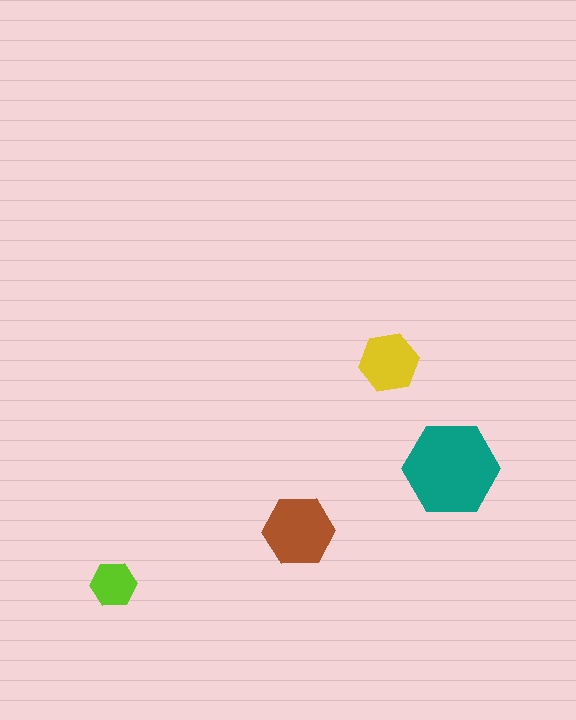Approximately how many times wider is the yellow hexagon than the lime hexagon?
About 1.5 times wider.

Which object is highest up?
The yellow hexagon is topmost.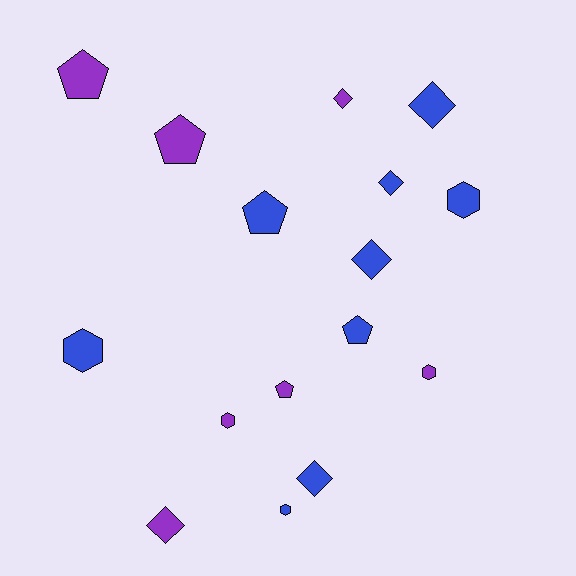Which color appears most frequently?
Blue, with 9 objects.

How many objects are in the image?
There are 16 objects.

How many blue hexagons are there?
There are 3 blue hexagons.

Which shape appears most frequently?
Diamond, with 6 objects.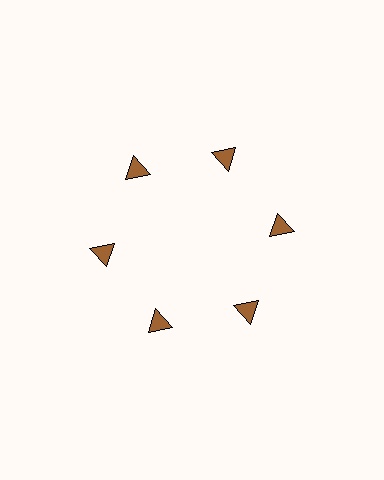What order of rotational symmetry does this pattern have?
This pattern has 6-fold rotational symmetry.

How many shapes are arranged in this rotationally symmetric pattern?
There are 6 shapes, arranged in 6 groups of 1.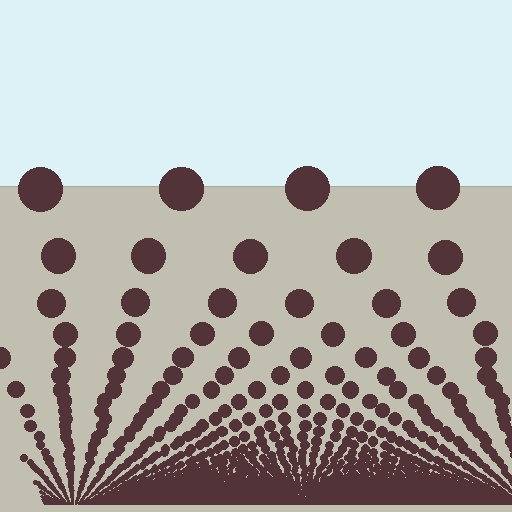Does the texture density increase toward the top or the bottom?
Density increases toward the bottom.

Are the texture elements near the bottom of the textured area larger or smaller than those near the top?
Smaller. The gradient is inverted — elements near the bottom are smaller and denser.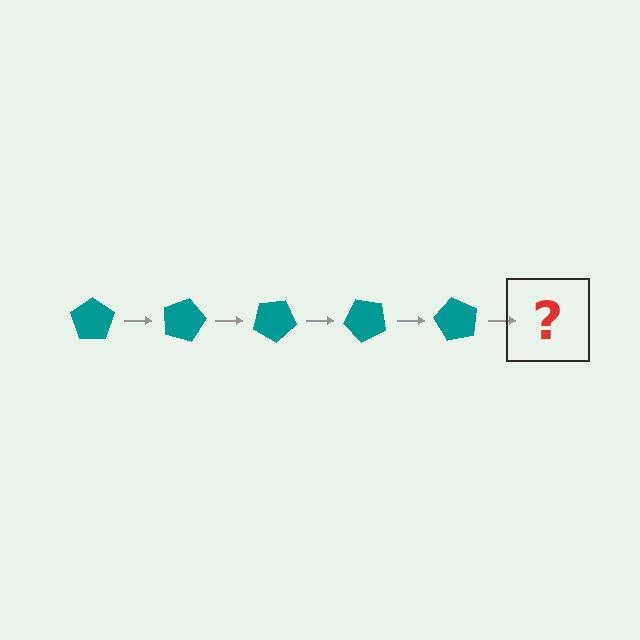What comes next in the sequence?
The next element should be a teal pentagon rotated 75 degrees.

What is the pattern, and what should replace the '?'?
The pattern is that the pentagon rotates 15 degrees each step. The '?' should be a teal pentagon rotated 75 degrees.